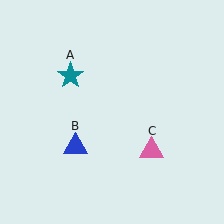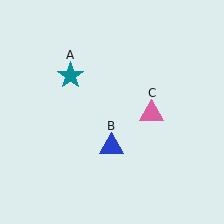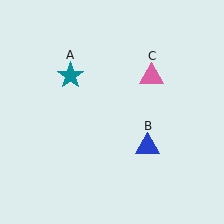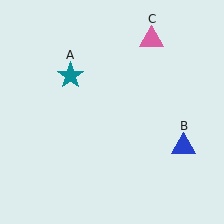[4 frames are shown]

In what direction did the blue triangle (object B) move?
The blue triangle (object B) moved right.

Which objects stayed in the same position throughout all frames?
Teal star (object A) remained stationary.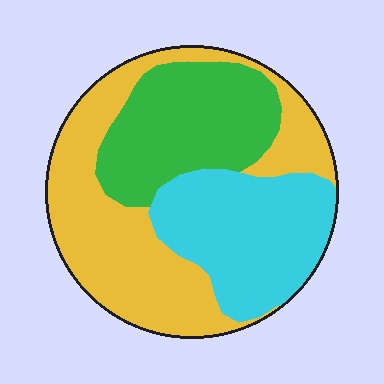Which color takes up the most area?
Yellow, at roughly 45%.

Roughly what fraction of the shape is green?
Green covers roughly 25% of the shape.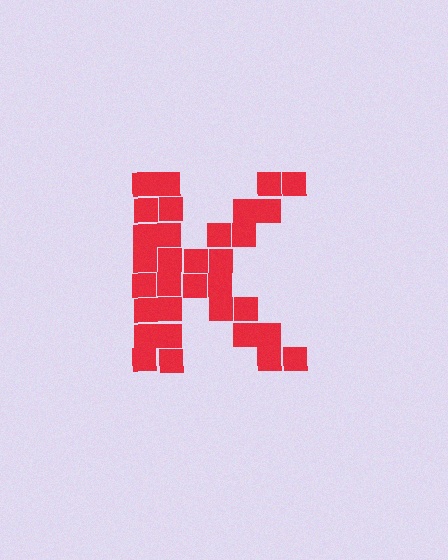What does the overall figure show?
The overall figure shows the letter K.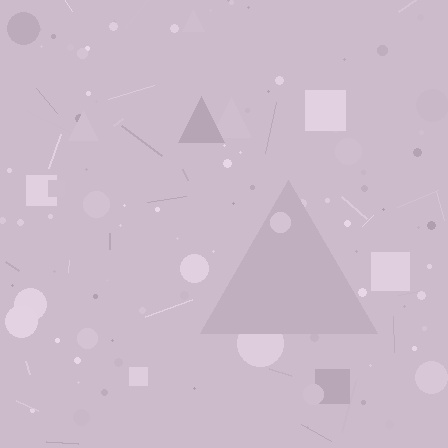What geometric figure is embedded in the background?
A triangle is embedded in the background.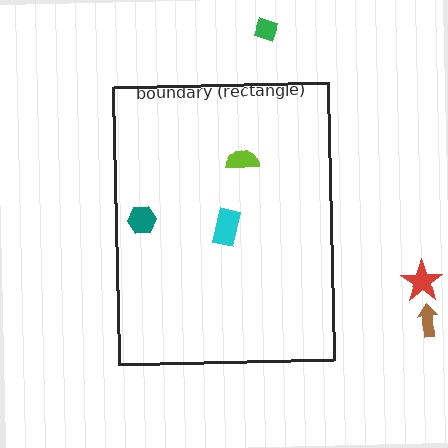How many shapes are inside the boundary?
3 inside, 3 outside.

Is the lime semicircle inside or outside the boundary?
Inside.